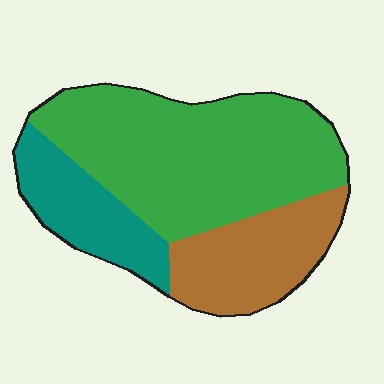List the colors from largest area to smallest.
From largest to smallest: green, brown, teal.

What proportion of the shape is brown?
Brown takes up less than a quarter of the shape.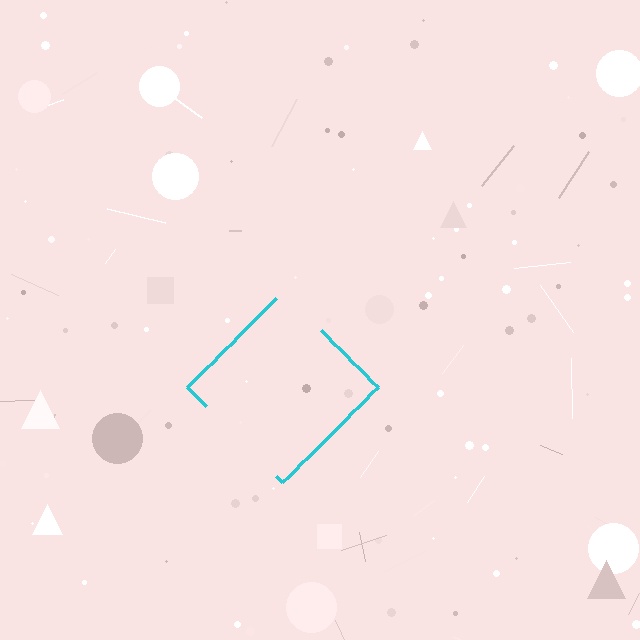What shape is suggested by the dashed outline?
The dashed outline suggests a diamond.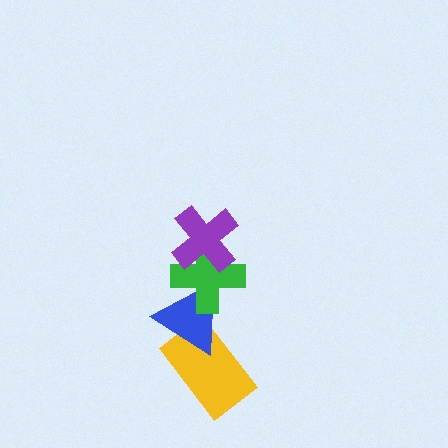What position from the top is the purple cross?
The purple cross is 1st from the top.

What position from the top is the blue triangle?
The blue triangle is 3rd from the top.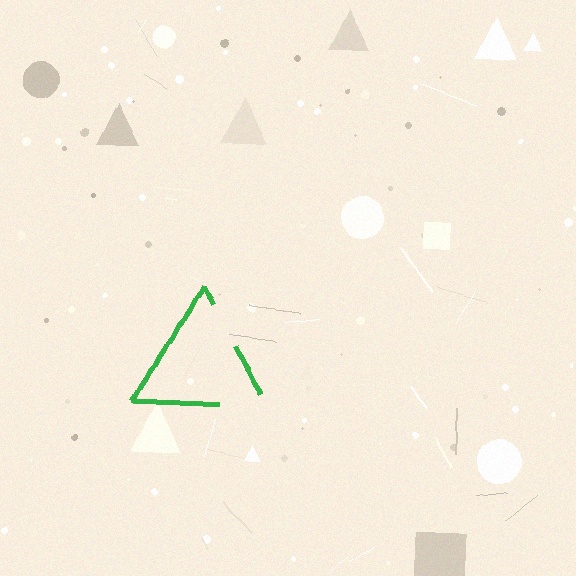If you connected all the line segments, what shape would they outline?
They would outline a triangle.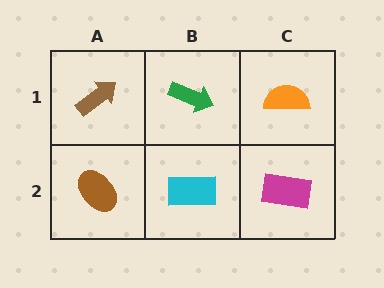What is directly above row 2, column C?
An orange semicircle.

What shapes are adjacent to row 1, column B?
A cyan rectangle (row 2, column B), a brown arrow (row 1, column A), an orange semicircle (row 1, column C).